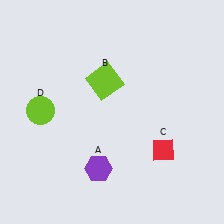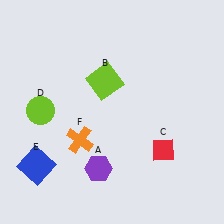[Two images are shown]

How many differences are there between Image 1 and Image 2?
There are 2 differences between the two images.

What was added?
A blue square (E), an orange cross (F) were added in Image 2.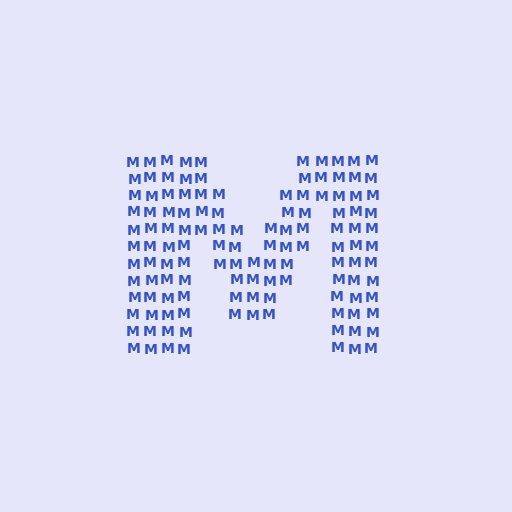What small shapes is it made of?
It is made of small letter M's.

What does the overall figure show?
The overall figure shows the letter M.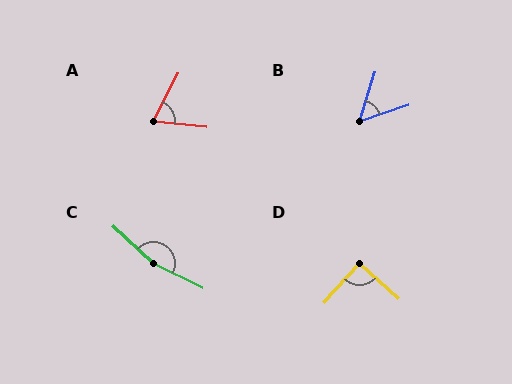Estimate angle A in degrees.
Approximately 69 degrees.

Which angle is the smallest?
B, at approximately 54 degrees.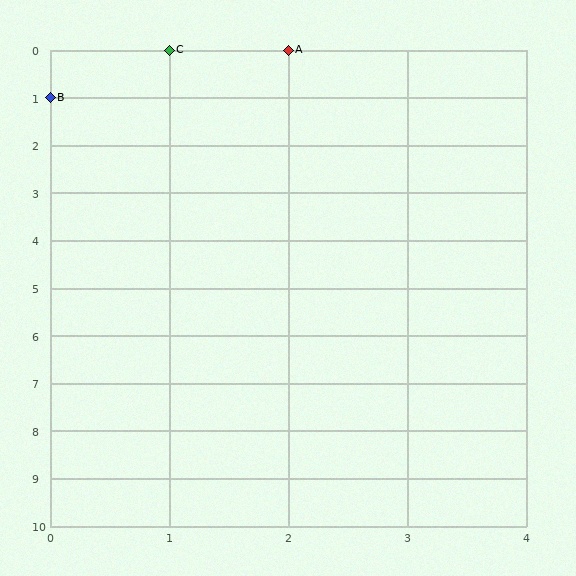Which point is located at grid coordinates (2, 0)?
Point A is at (2, 0).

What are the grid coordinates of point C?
Point C is at grid coordinates (1, 0).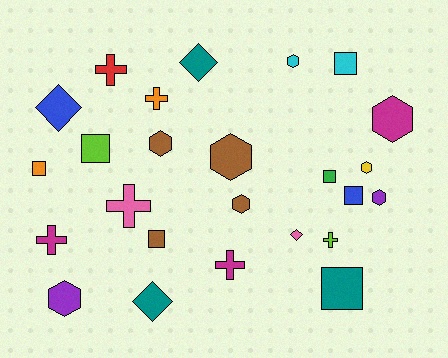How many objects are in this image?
There are 25 objects.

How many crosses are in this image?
There are 6 crosses.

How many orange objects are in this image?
There are 2 orange objects.